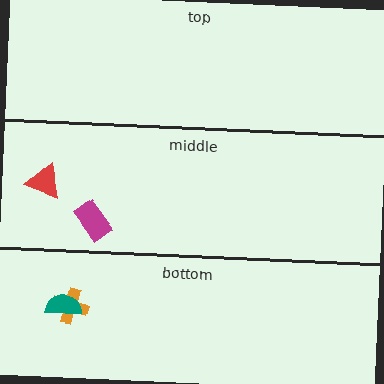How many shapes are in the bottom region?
2.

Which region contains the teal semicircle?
The bottom region.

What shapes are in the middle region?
The magenta rectangle, the red triangle.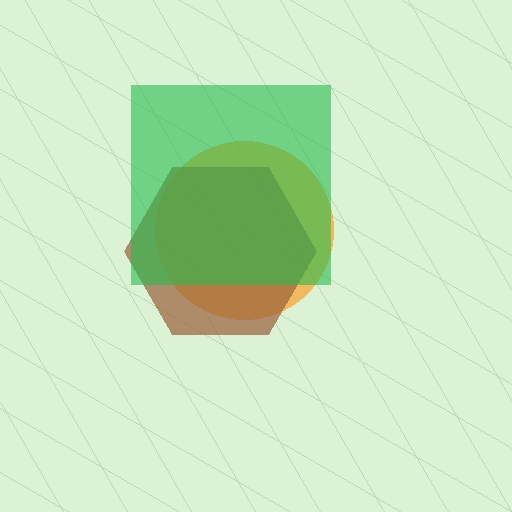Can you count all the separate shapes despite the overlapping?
Yes, there are 3 separate shapes.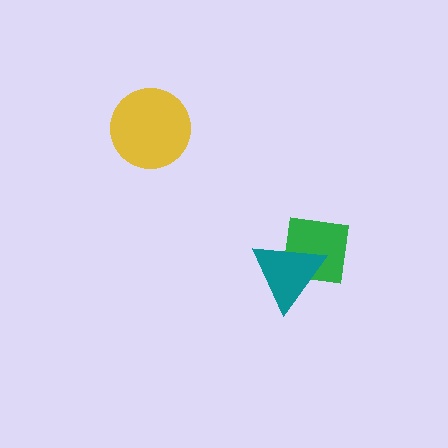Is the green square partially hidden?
Yes, it is partially covered by another shape.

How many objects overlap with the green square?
1 object overlaps with the green square.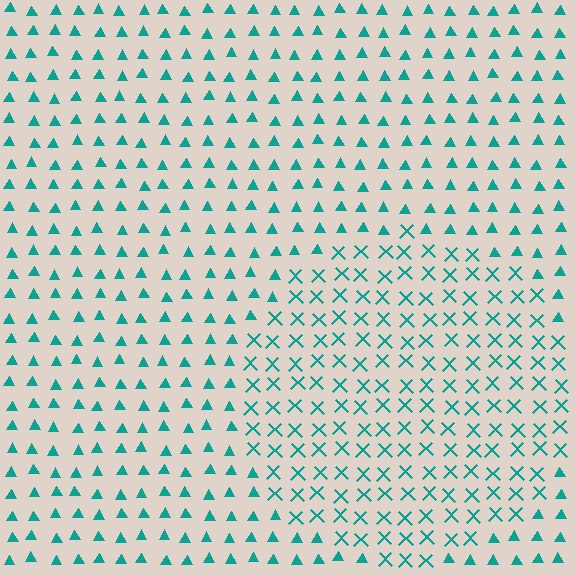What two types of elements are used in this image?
The image uses X marks inside the circle region and triangles outside it.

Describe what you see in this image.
The image is filled with small teal elements arranged in a uniform grid. A circle-shaped region contains X marks, while the surrounding area contains triangles. The boundary is defined purely by the change in element shape.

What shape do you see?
I see a circle.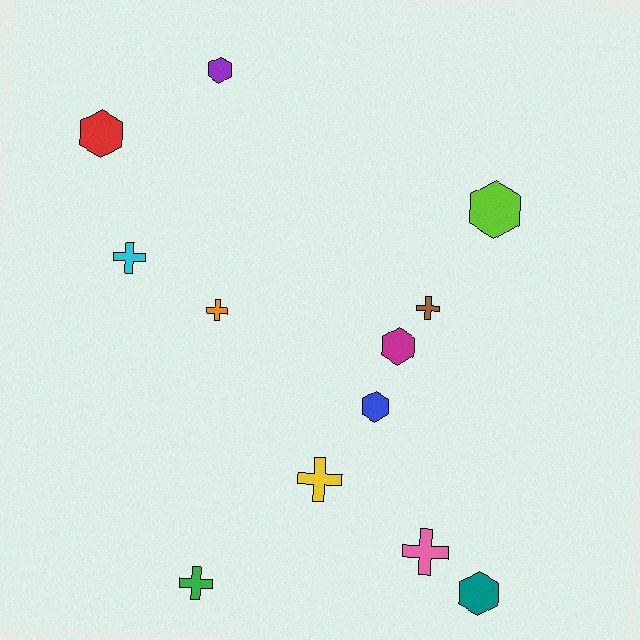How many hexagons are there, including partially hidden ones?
There are 6 hexagons.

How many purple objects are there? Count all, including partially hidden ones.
There is 1 purple object.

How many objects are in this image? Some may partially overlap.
There are 12 objects.